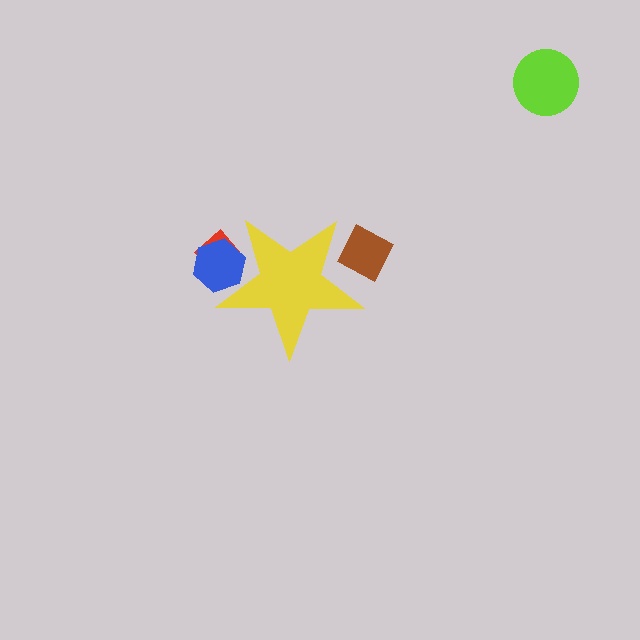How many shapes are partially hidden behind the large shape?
3 shapes are partially hidden.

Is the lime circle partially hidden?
No, the lime circle is fully visible.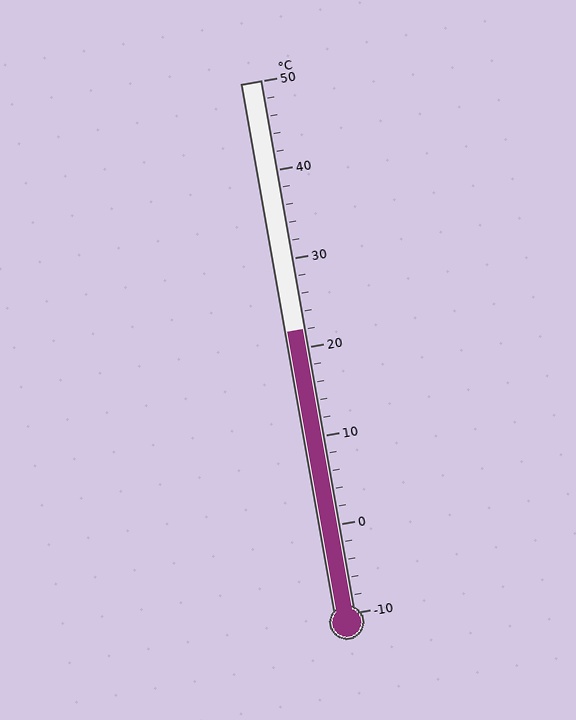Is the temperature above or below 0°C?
The temperature is above 0°C.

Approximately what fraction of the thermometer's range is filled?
The thermometer is filled to approximately 55% of its range.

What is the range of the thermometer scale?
The thermometer scale ranges from -10°C to 50°C.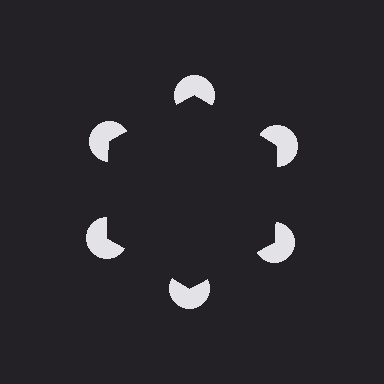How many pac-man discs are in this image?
There are 6 — one at each vertex of the illusory hexagon.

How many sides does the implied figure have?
6 sides.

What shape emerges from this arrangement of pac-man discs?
An illusory hexagon — its edges are inferred from the aligned wedge cuts in the pac-man discs, not physically drawn.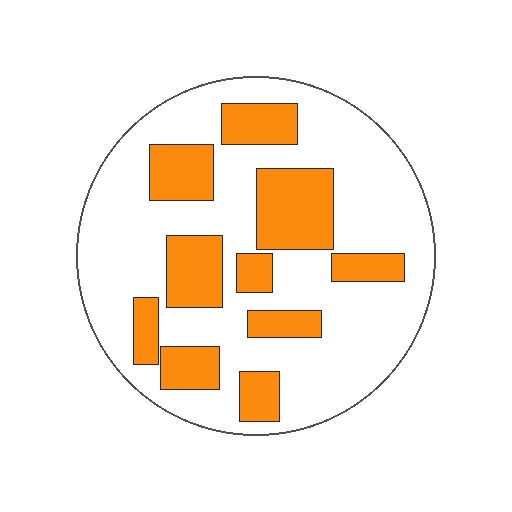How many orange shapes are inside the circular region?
10.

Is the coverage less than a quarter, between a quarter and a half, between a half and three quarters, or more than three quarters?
Between a quarter and a half.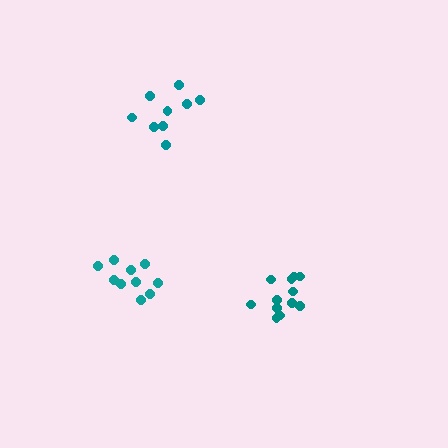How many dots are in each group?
Group 1: 10 dots, Group 2: 12 dots, Group 3: 9 dots (31 total).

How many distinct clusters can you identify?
There are 3 distinct clusters.